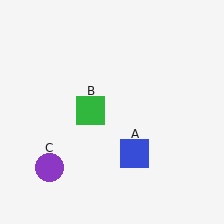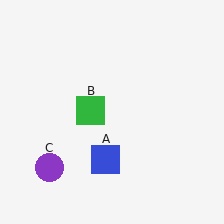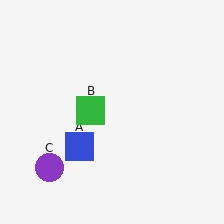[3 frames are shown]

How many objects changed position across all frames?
1 object changed position: blue square (object A).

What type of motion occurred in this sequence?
The blue square (object A) rotated clockwise around the center of the scene.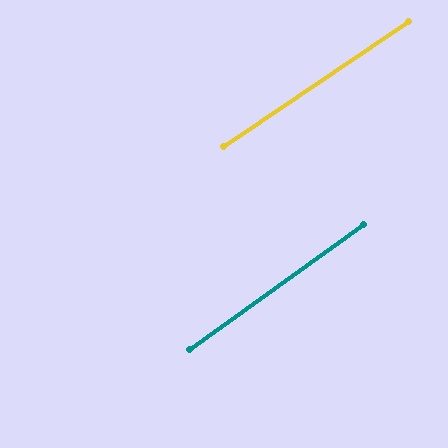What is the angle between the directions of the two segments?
Approximately 2 degrees.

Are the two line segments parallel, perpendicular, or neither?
Parallel — their directions differ by only 1.6°.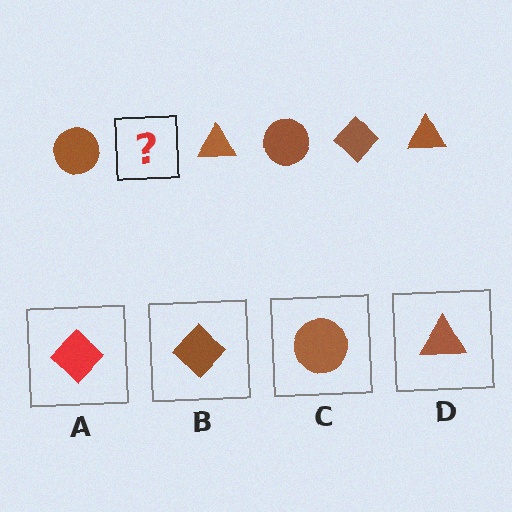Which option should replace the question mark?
Option B.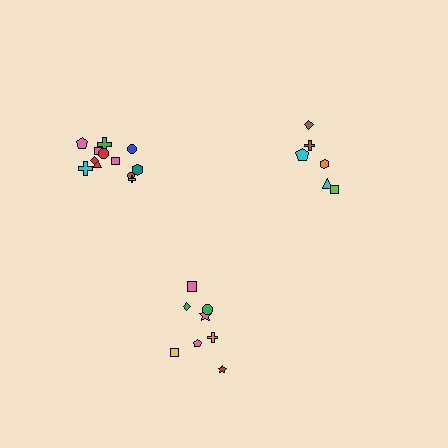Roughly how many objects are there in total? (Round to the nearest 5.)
Roughly 25 objects in total.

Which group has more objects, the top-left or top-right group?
The top-left group.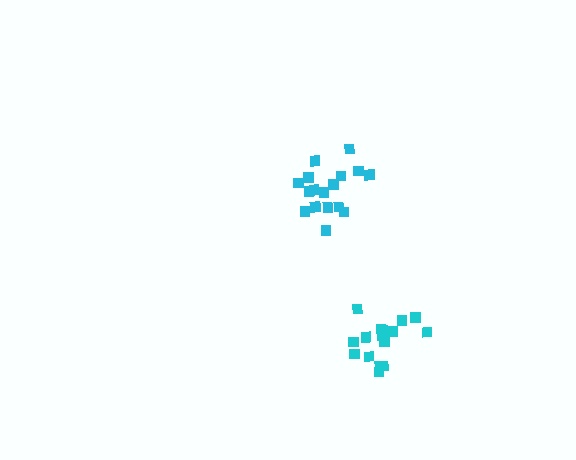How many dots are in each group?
Group 1: 17 dots, Group 2: 18 dots (35 total).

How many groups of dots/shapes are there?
There are 2 groups.